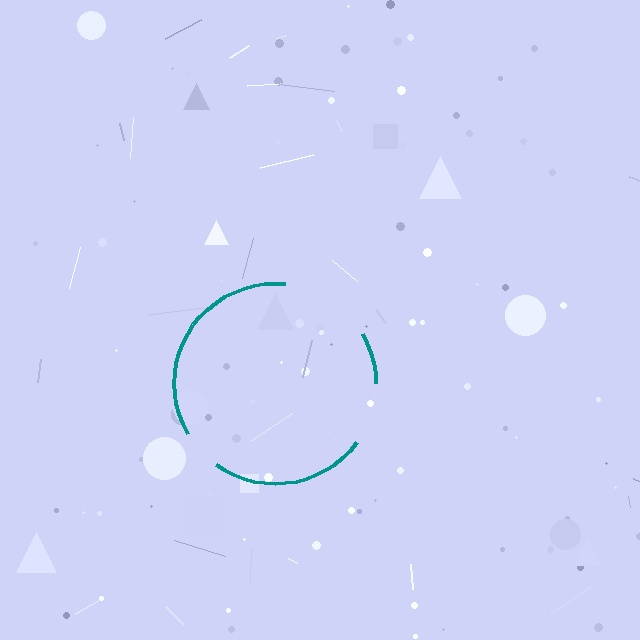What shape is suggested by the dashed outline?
The dashed outline suggests a circle.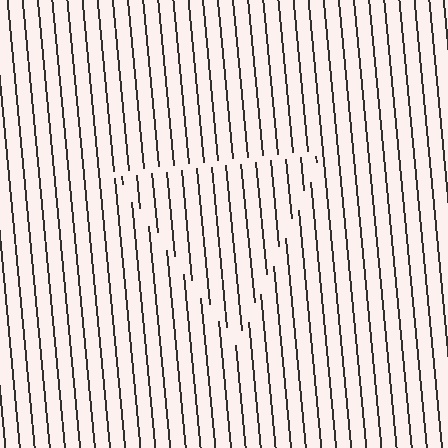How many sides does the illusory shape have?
3 sides — the line-ends trace a triangle.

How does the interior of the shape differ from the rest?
The interior of the shape contains the same grating, shifted by half a period — the contour is defined by the phase discontinuity where line-ends from the inner and outer gratings abut.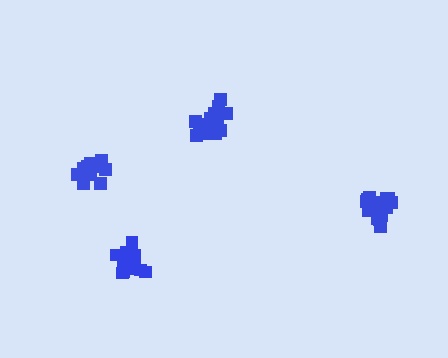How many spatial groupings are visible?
There are 4 spatial groupings.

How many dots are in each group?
Group 1: 18 dots, Group 2: 16 dots, Group 3: 13 dots, Group 4: 17 dots (64 total).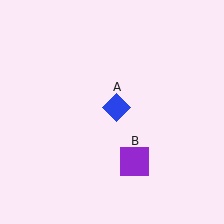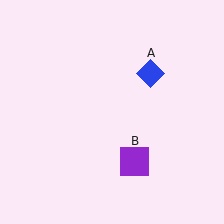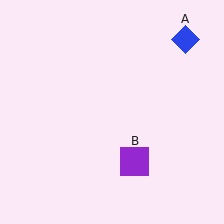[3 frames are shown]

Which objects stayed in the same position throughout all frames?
Purple square (object B) remained stationary.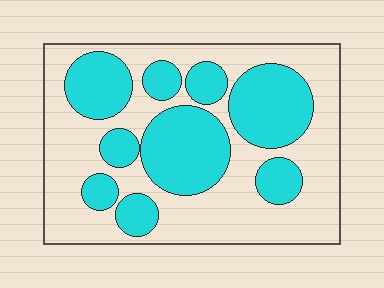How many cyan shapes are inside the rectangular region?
9.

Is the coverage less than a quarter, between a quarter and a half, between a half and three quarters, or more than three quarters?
Between a quarter and a half.